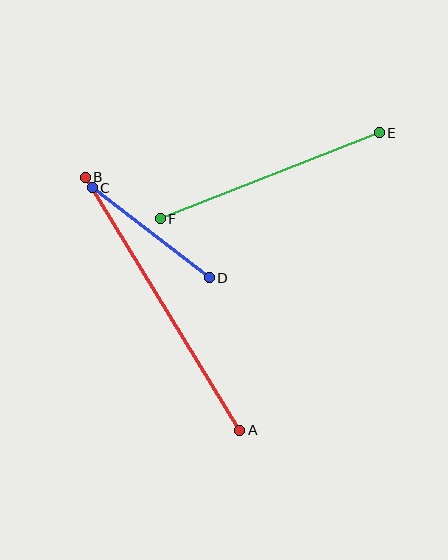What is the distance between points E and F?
The distance is approximately 236 pixels.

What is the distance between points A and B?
The distance is approximately 296 pixels.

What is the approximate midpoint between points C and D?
The midpoint is at approximately (151, 233) pixels.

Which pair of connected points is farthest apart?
Points A and B are farthest apart.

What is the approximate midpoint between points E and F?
The midpoint is at approximately (270, 176) pixels.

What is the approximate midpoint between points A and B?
The midpoint is at approximately (163, 304) pixels.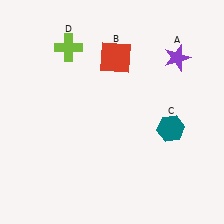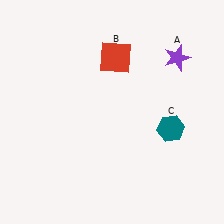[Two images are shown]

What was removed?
The lime cross (D) was removed in Image 2.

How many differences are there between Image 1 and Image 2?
There is 1 difference between the two images.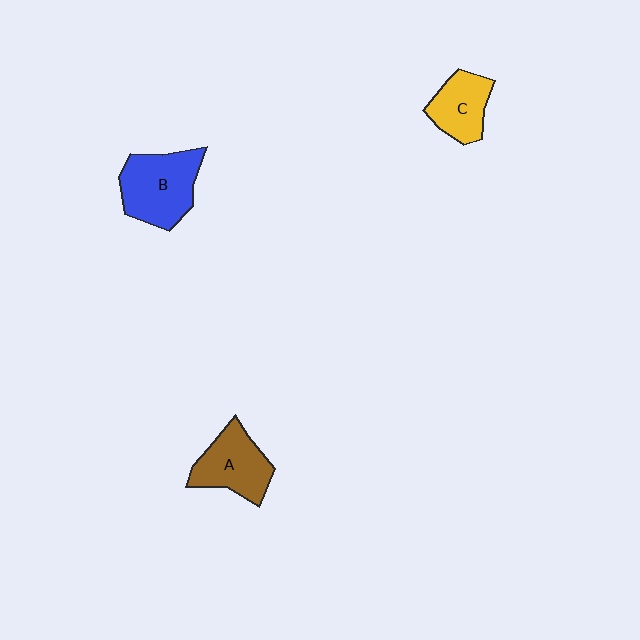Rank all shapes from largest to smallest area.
From largest to smallest: B (blue), A (brown), C (yellow).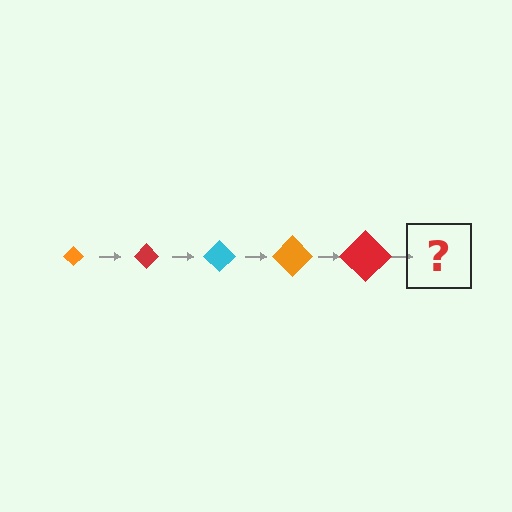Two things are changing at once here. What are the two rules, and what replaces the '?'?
The two rules are that the diamond grows larger each step and the color cycles through orange, red, and cyan. The '?' should be a cyan diamond, larger than the previous one.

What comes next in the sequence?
The next element should be a cyan diamond, larger than the previous one.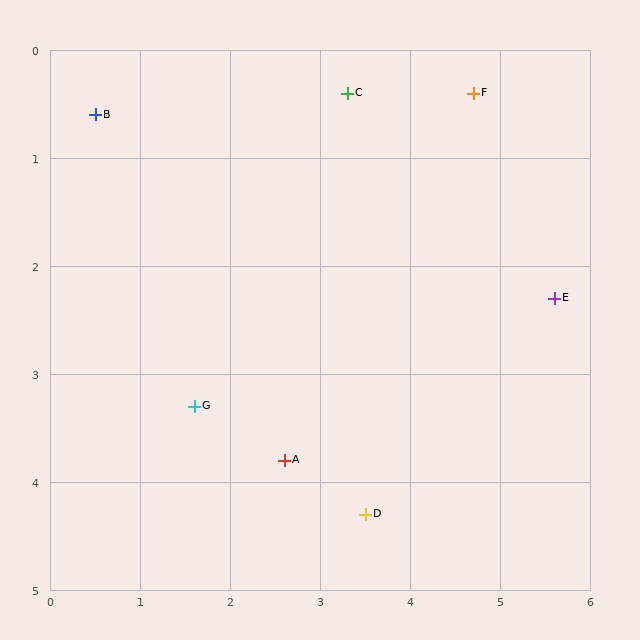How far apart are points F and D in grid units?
Points F and D are about 4.1 grid units apart.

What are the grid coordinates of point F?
Point F is at approximately (4.7, 0.4).